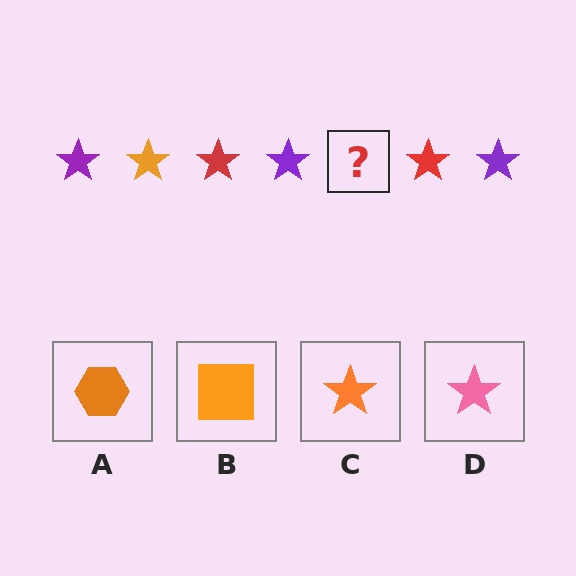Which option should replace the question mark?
Option C.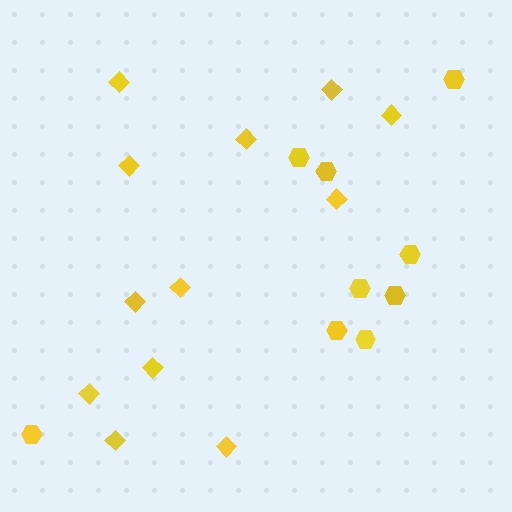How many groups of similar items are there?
There are 2 groups: one group of diamonds (12) and one group of hexagons (9).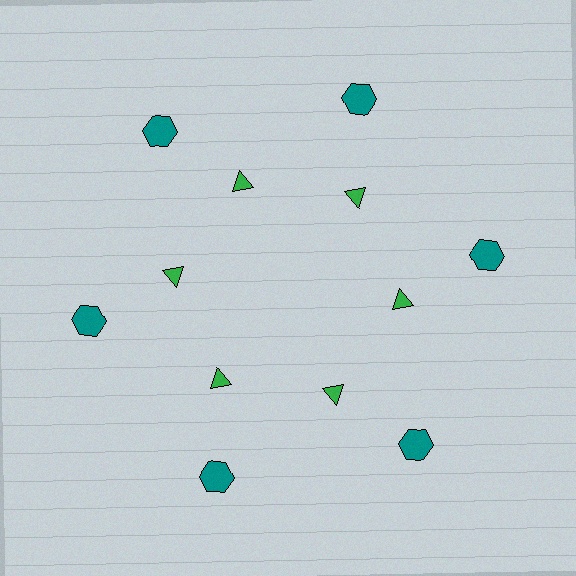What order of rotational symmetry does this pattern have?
This pattern has 6-fold rotational symmetry.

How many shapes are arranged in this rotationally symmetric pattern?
There are 12 shapes, arranged in 6 groups of 2.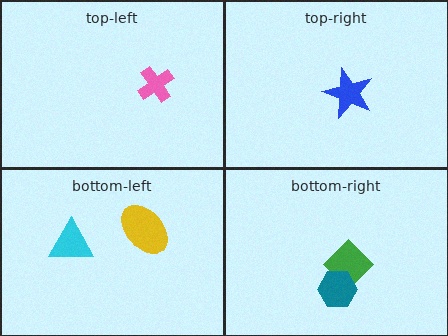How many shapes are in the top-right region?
1.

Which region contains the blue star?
The top-right region.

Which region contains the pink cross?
The top-left region.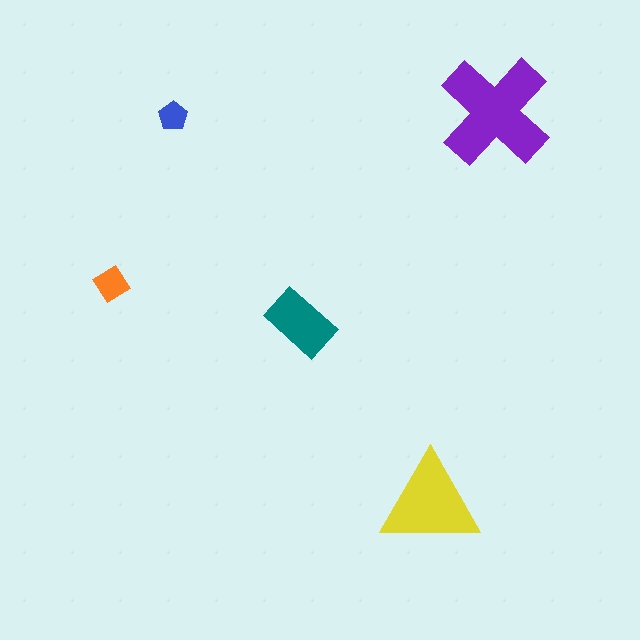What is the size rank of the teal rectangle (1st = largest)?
3rd.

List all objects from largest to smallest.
The purple cross, the yellow triangle, the teal rectangle, the orange diamond, the blue pentagon.